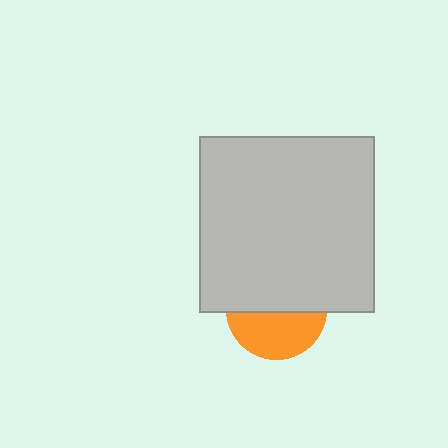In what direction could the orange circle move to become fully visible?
The orange circle could move down. That would shift it out from behind the light gray square entirely.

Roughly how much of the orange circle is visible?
A small part of it is visible (roughly 45%).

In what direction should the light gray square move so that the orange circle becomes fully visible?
The light gray square should move up. That is the shortest direction to clear the overlap and leave the orange circle fully visible.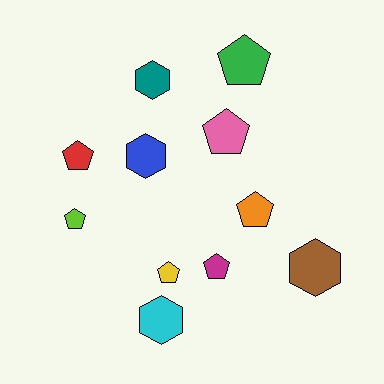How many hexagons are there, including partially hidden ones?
There are 4 hexagons.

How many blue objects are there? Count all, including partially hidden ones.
There is 1 blue object.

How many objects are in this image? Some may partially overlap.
There are 11 objects.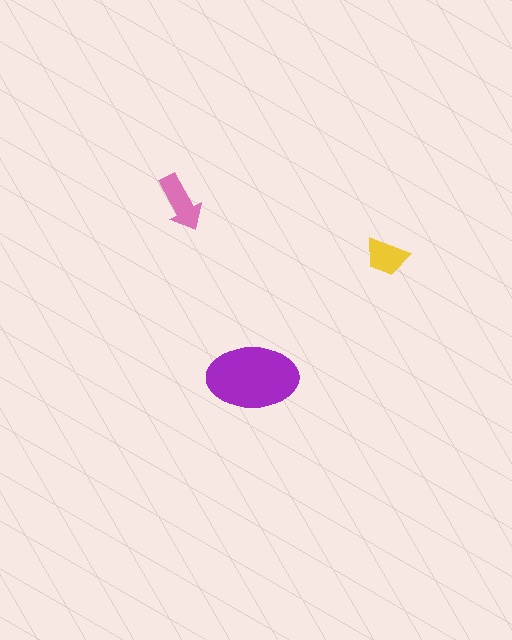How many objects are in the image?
There are 3 objects in the image.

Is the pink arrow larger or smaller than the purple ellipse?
Smaller.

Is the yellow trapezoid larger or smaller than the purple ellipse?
Smaller.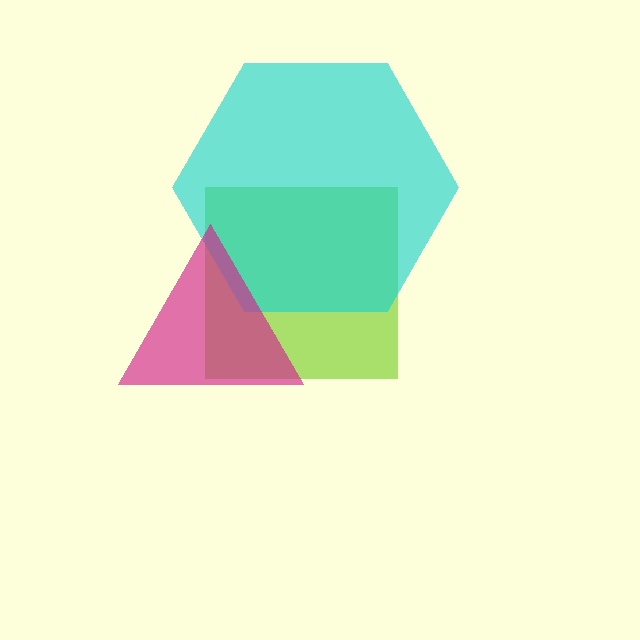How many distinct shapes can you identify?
There are 3 distinct shapes: a lime square, a cyan hexagon, a magenta triangle.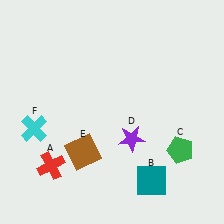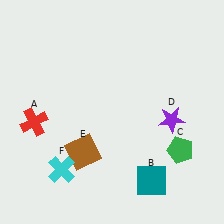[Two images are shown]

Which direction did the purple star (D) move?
The purple star (D) moved right.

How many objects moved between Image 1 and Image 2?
3 objects moved between the two images.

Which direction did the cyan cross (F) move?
The cyan cross (F) moved down.